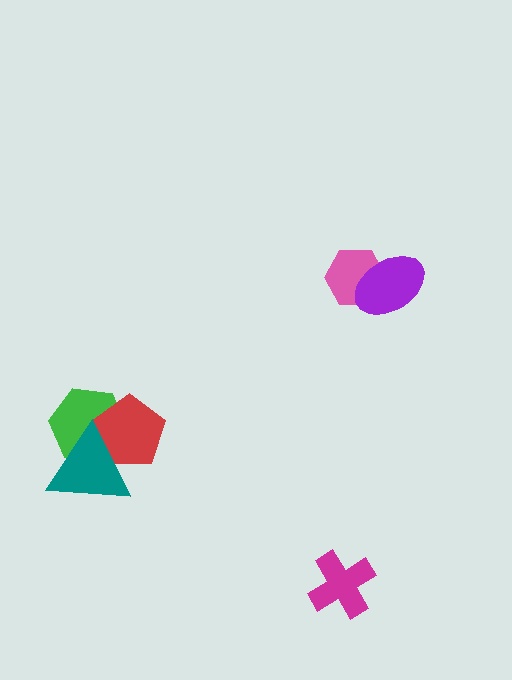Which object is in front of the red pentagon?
The teal triangle is in front of the red pentagon.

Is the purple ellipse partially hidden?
No, no other shape covers it.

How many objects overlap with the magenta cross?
0 objects overlap with the magenta cross.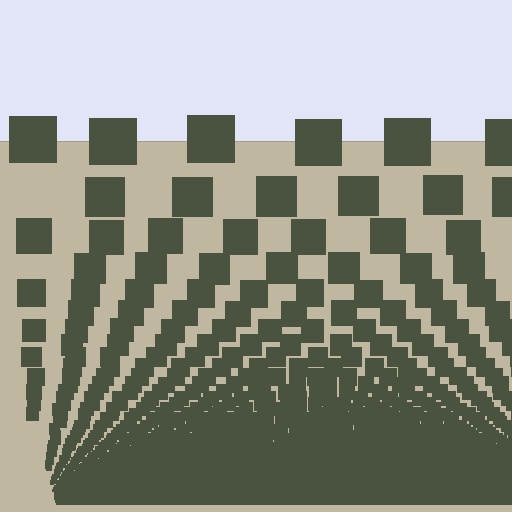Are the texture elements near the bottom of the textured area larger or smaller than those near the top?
Smaller. The gradient is inverted — elements near the bottom are smaller and denser.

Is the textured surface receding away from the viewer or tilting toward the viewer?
The surface appears to tilt toward the viewer. Texture elements get larger and sparser toward the top.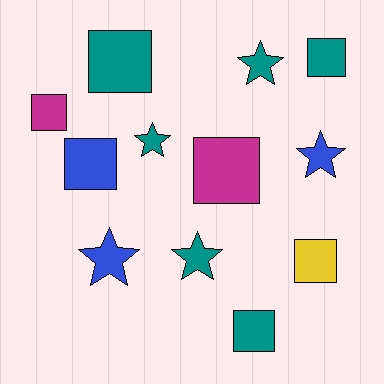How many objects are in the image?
There are 12 objects.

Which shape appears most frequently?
Square, with 7 objects.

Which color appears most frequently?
Teal, with 6 objects.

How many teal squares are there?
There are 3 teal squares.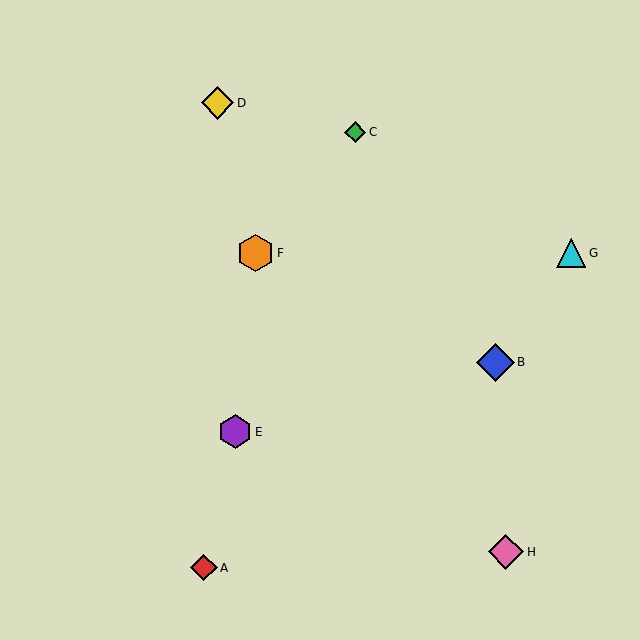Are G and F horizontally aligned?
Yes, both are at y≈253.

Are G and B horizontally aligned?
No, G is at y≈253 and B is at y≈362.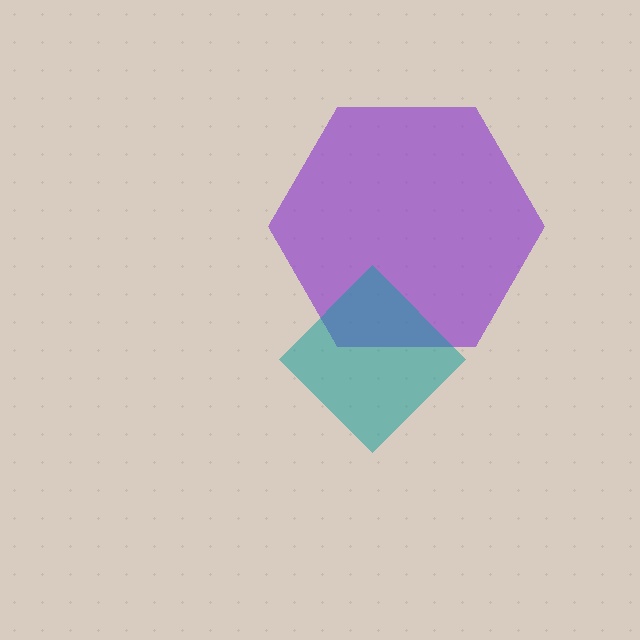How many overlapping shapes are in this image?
There are 2 overlapping shapes in the image.